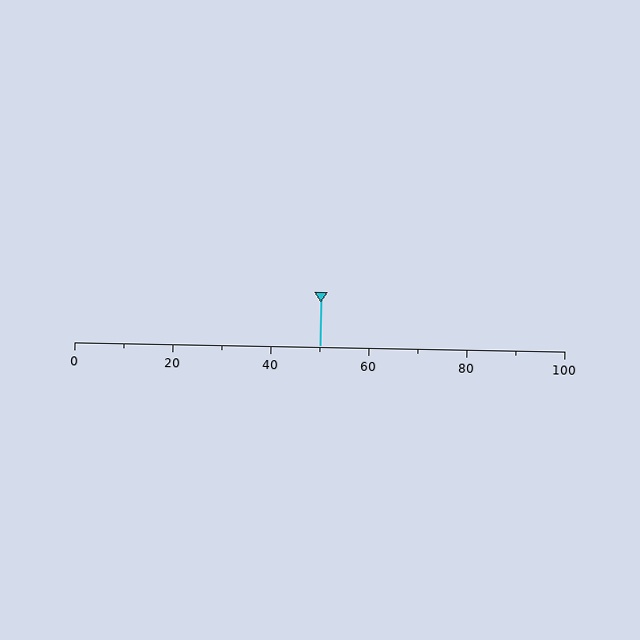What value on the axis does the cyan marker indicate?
The marker indicates approximately 50.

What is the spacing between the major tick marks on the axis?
The major ticks are spaced 20 apart.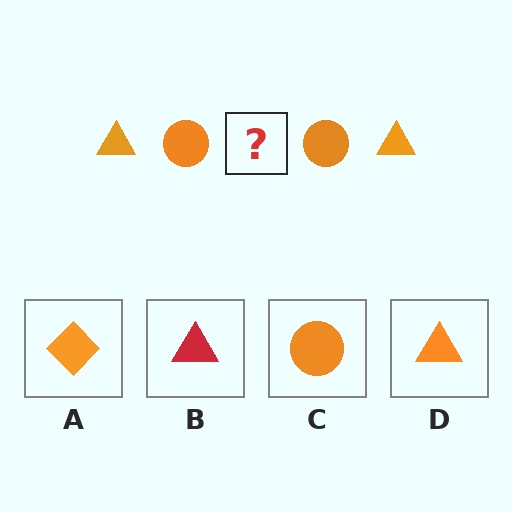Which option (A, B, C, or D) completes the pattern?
D.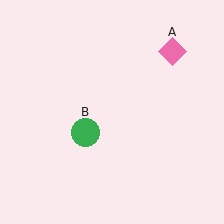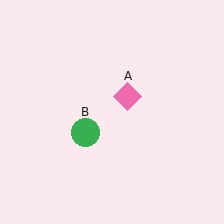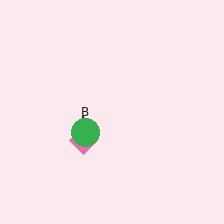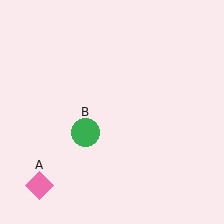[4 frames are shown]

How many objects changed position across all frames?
1 object changed position: pink diamond (object A).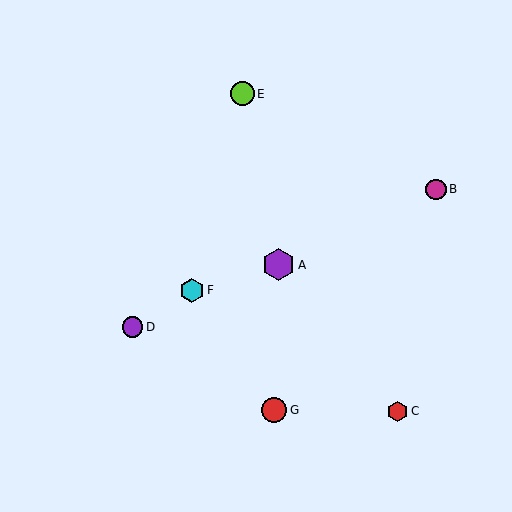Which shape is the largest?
The purple hexagon (labeled A) is the largest.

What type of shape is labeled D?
Shape D is a purple circle.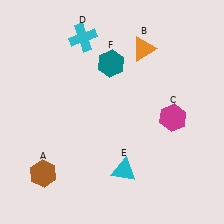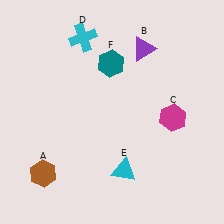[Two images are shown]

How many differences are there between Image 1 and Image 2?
There is 1 difference between the two images.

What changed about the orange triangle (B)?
In Image 1, B is orange. In Image 2, it changed to purple.